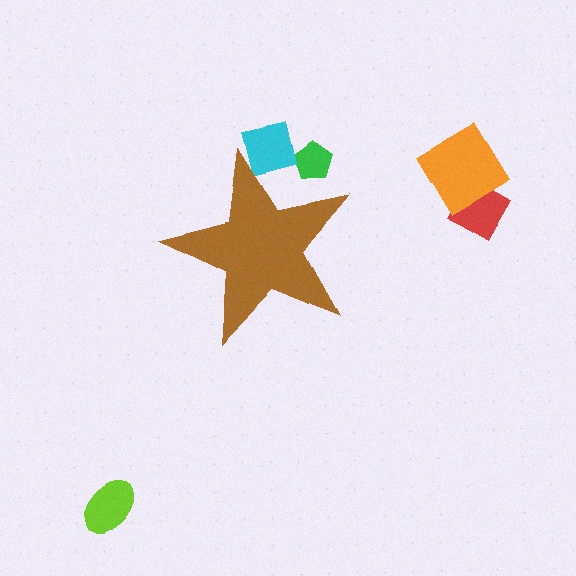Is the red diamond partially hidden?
No, the red diamond is fully visible.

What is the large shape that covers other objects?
A brown star.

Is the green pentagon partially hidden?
Yes, the green pentagon is partially hidden behind the brown star.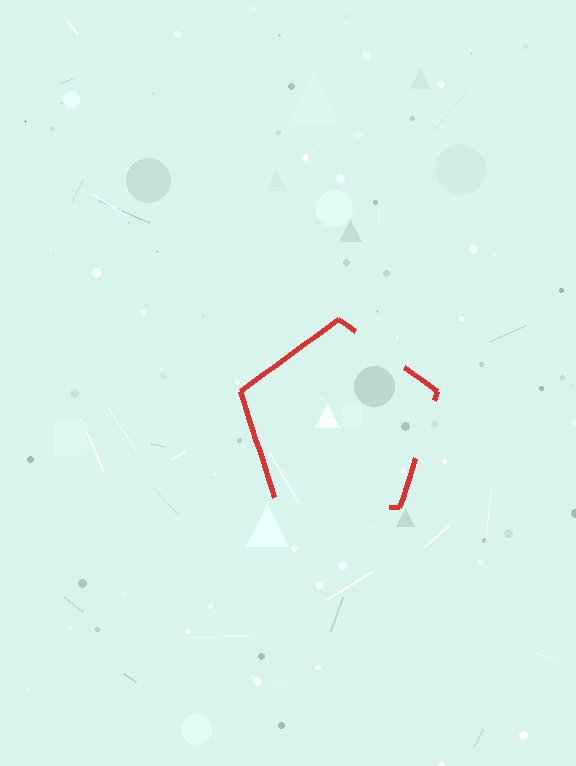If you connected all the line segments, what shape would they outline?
They would outline a pentagon.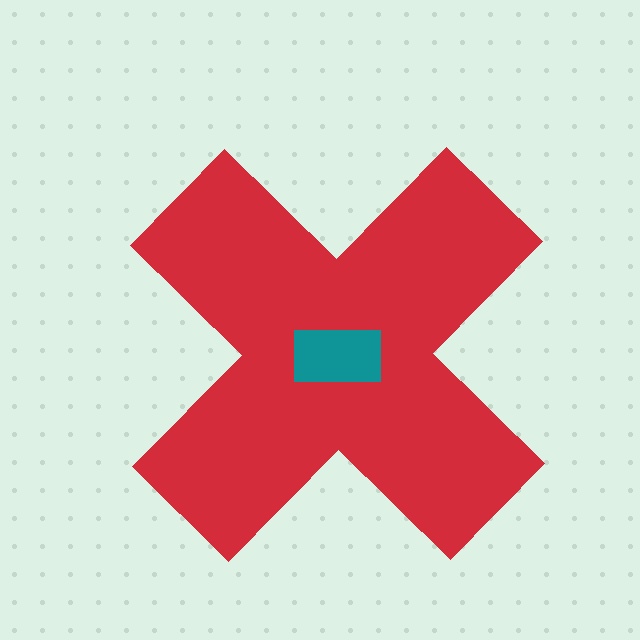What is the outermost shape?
The red cross.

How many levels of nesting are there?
2.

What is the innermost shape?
The teal rectangle.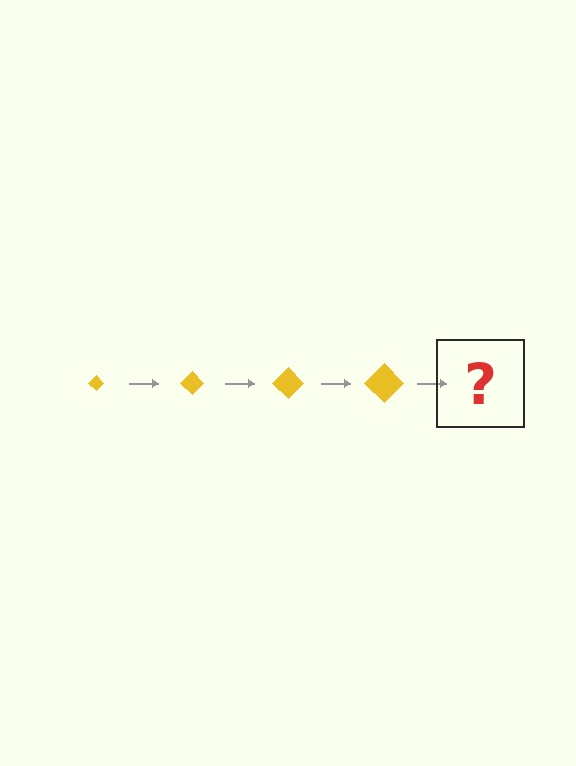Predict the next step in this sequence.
The next step is a yellow diamond, larger than the previous one.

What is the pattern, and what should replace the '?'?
The pattern is that the diamond gets progressively larger each step. The '?' should be a yellow diamond, larger than the previous one.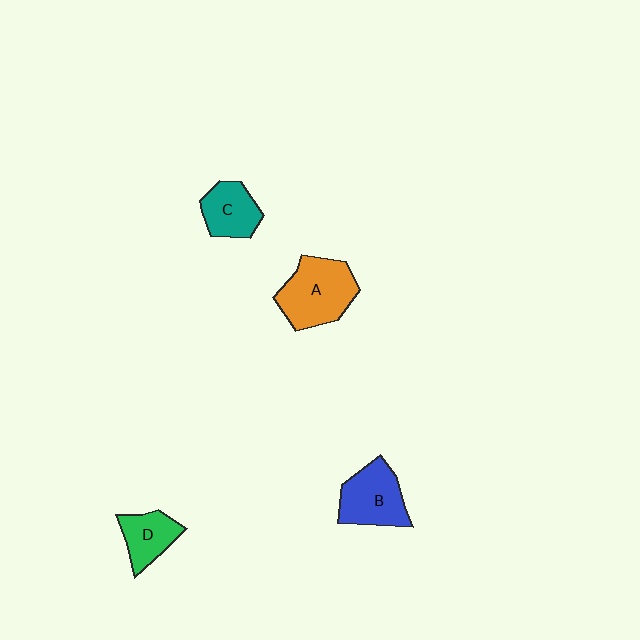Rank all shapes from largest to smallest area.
From largest to smallest: A (orange), B (blue), C (teal), D (green).